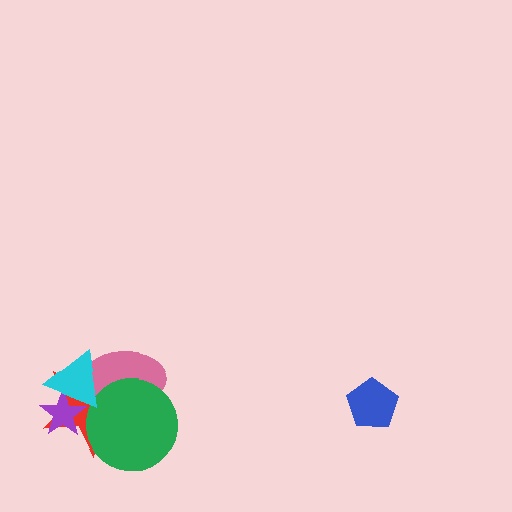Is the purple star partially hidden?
Yes, it is partially covered by another shape.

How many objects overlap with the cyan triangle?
4 objects overlap with the cyan triangle.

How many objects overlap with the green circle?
3 objects overlap with the green circle.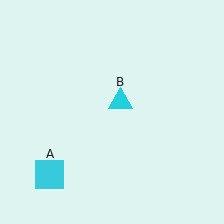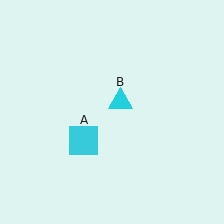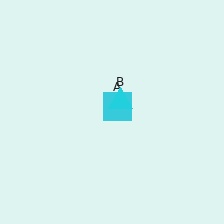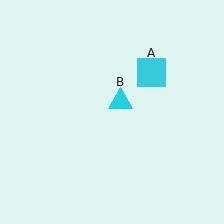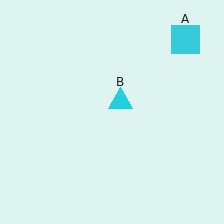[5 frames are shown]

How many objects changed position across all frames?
1 object changed position: cyan square (object A).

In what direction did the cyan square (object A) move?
The cyan square (object A) moved up and to the right.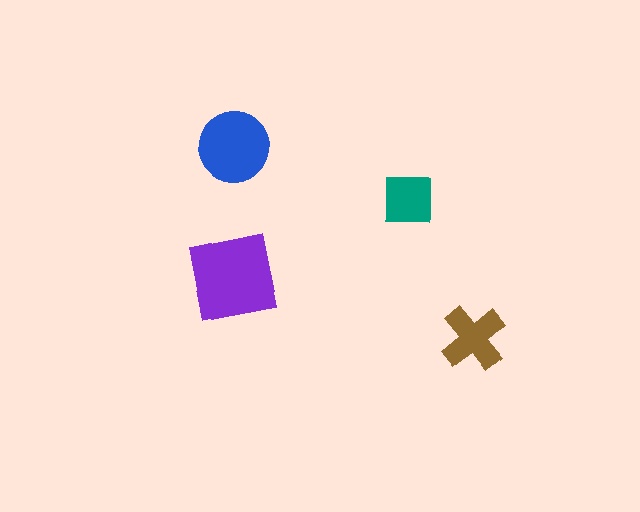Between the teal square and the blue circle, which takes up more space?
The blue circle.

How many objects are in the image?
There are 4 objects in the image.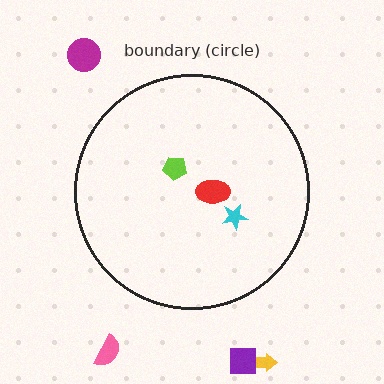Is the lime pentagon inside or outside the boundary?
Inside.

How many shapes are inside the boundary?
3 inside, 4 outside.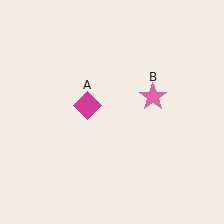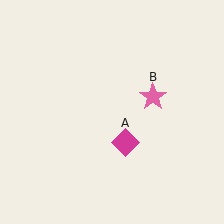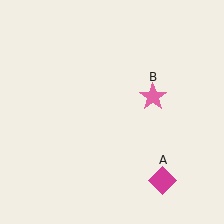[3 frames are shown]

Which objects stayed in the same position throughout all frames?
Pink star (object B) remained stationary.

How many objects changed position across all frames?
1 object changed position: magenta diamond (object A).